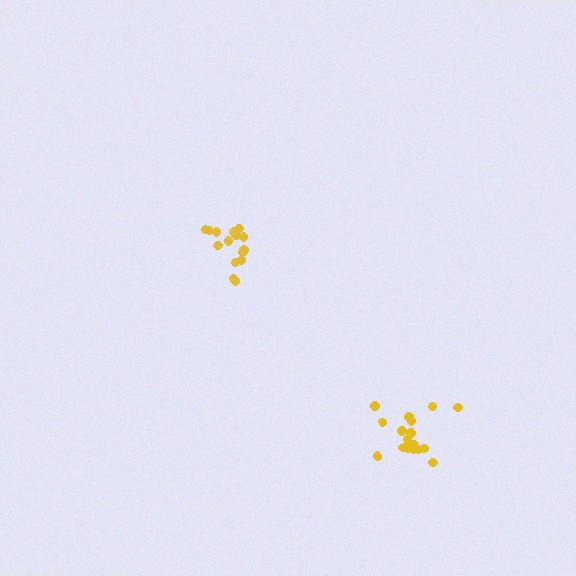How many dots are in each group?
Group 1: 15 dots, Group 2: 17 dots (32 total).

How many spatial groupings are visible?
There are 2 spatial groupings.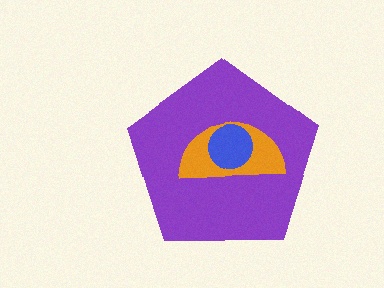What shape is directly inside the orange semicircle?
The blue circle.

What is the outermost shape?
The purple pentagon.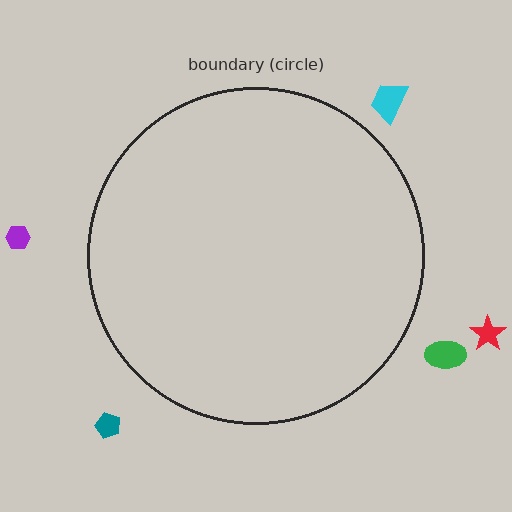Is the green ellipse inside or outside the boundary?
Outside.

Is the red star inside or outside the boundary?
Outside.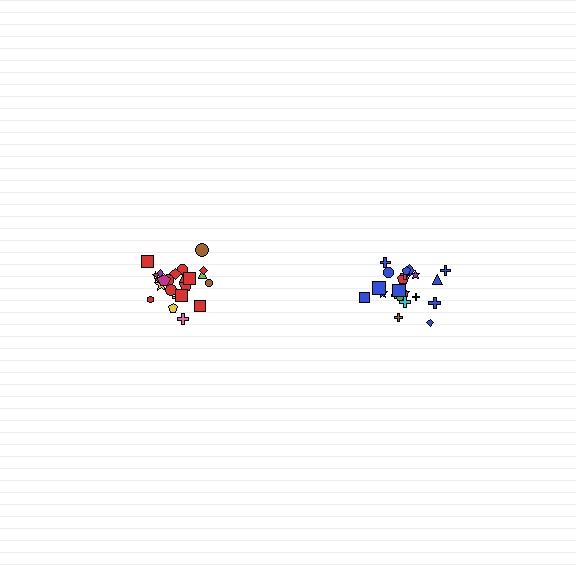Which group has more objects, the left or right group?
The left group.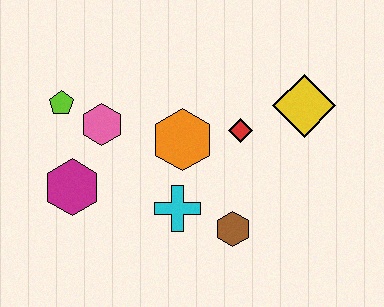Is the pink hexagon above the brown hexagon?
Yes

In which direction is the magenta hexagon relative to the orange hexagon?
The magenta hexagon is to the left of the orange hexagon.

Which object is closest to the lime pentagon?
The pink hexagon is closest to the lime pentagon.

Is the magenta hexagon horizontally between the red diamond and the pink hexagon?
No